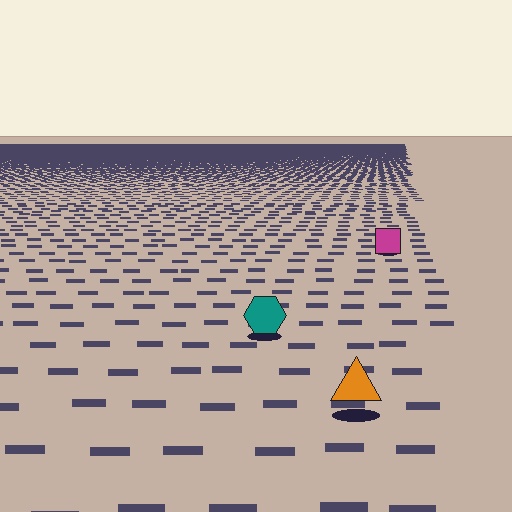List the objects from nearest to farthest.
From nearest to farthest: the orange triangle, the teal hexagon, the magenta square.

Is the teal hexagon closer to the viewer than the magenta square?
Yes. The teal hexagon is closer — you can tell from the texture gradient: the ground texture is coarser near it.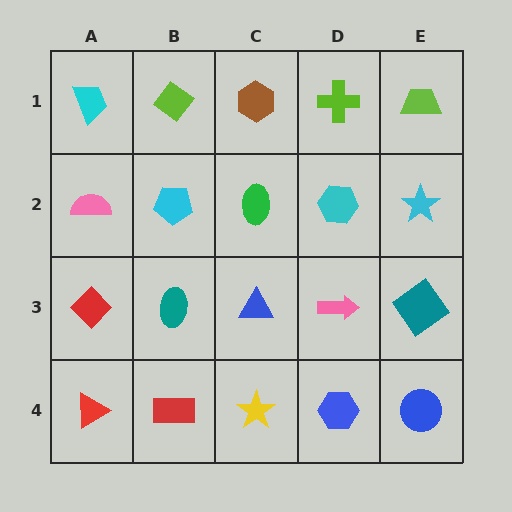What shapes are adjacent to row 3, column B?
A cyan pentagon (row 2, column B), a red rectangle (row 4, column B), a red diamond (row 3, column A), a blue triangle (row 3, column C).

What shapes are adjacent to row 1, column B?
A cyan pentagon (row 2, column B), a cyan trapezoid (row 1, column A), a brown hexagon (row 1, column C).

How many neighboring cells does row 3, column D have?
4.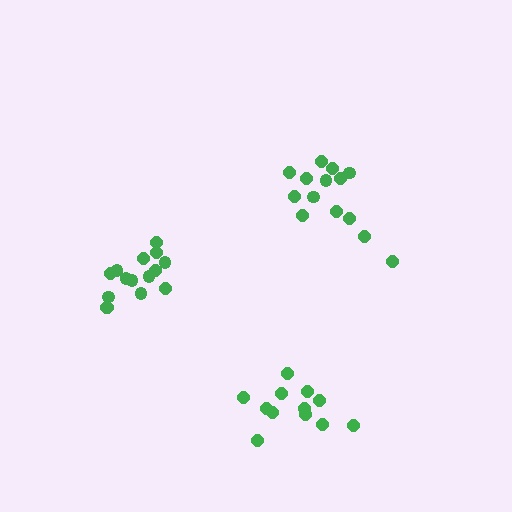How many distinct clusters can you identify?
There are 3 distinct clusters.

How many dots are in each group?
Group 1: 15 dots, Group 2: 12 dots, Group 3: 14 dots (41 total).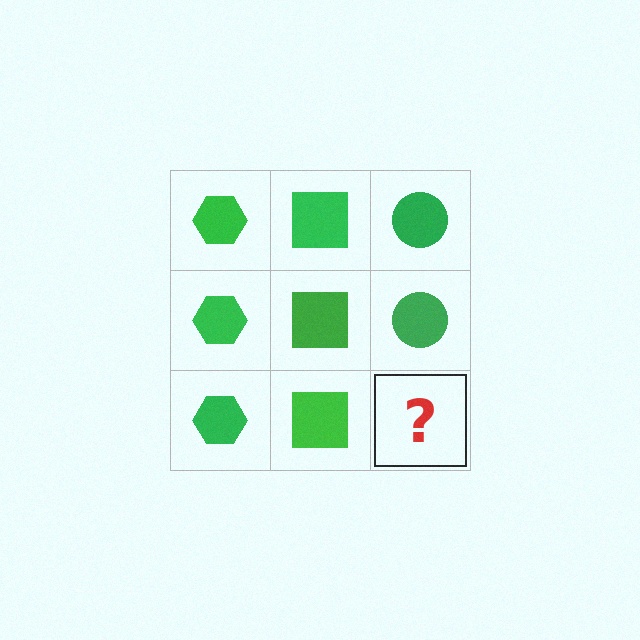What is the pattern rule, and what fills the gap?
The rule is that each column has a consistent shape. The gap should be filled with a green circle.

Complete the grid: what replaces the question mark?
The question mark should be replaced with a green circle.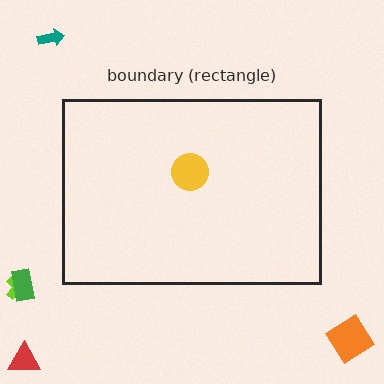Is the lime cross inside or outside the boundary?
Outside.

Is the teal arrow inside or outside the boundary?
Outside.